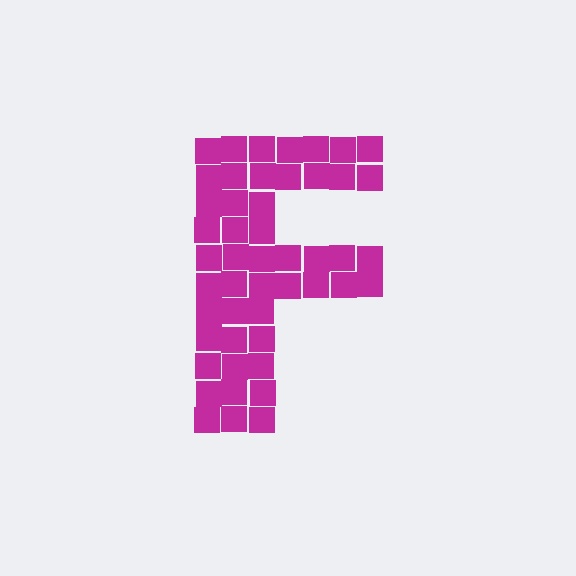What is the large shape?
The large shape is the letter F.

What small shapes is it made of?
It is made of small squares.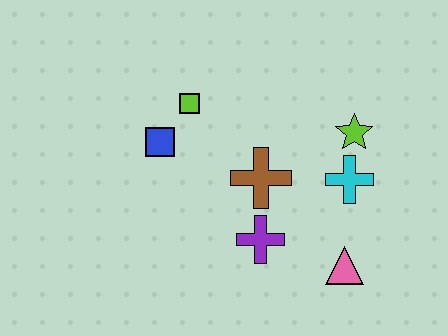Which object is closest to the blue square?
The lime square is closest to the blue square.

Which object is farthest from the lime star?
The blue square is farthest from the lime star.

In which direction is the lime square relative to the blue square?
The lime square is above the blue square.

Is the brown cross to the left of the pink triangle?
Yes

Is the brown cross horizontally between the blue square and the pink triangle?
Yes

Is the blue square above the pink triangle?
Yes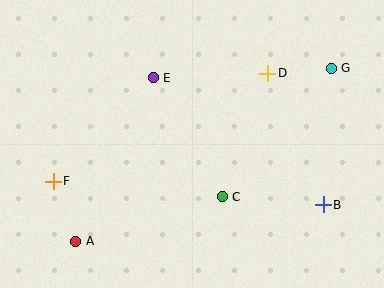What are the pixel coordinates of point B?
Point B is at (323, 205).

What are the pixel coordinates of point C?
Point C is at (222, 197).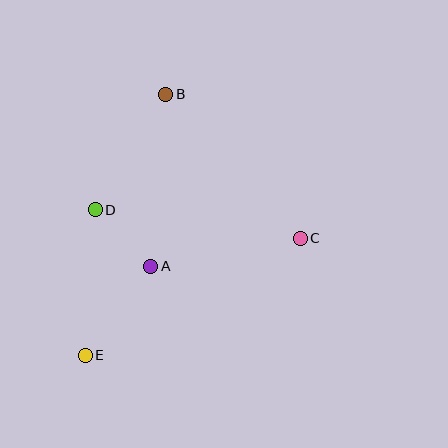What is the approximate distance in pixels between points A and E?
The distance between A and E is approximately 111 pixels.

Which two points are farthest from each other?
Points B and E are farthest from each other.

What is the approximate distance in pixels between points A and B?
The distance between A and B is approximately 173 pixels.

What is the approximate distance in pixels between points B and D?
The distance between B and D is approximately 135 pixels.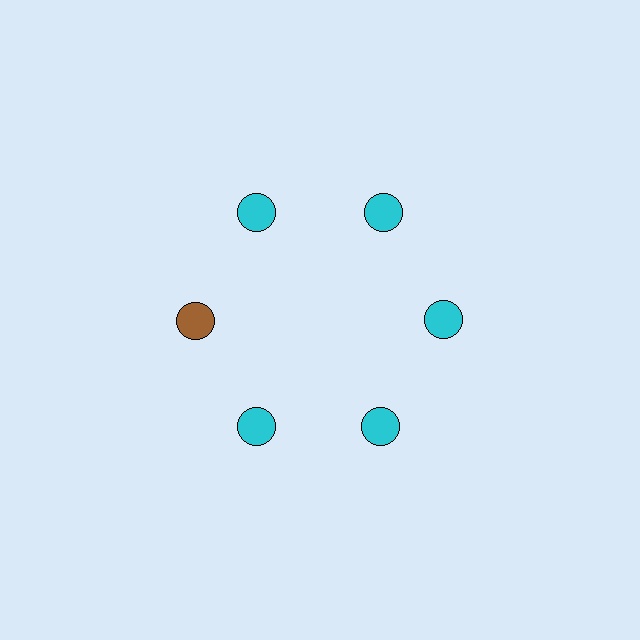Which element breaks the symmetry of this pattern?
The brown circle at roughly the 9 o'clock position breaks the symmetry. All other shapes are cyan circles.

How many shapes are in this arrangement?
There are 6 shapes arranged in a ring pattern.